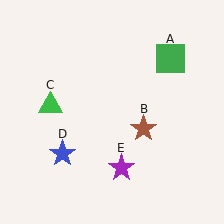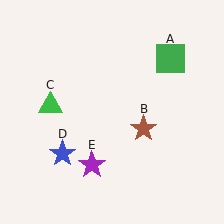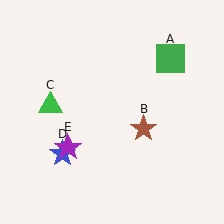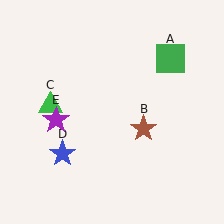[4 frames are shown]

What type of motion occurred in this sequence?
The purple star (object E) rotated clockwise around the center of the scene.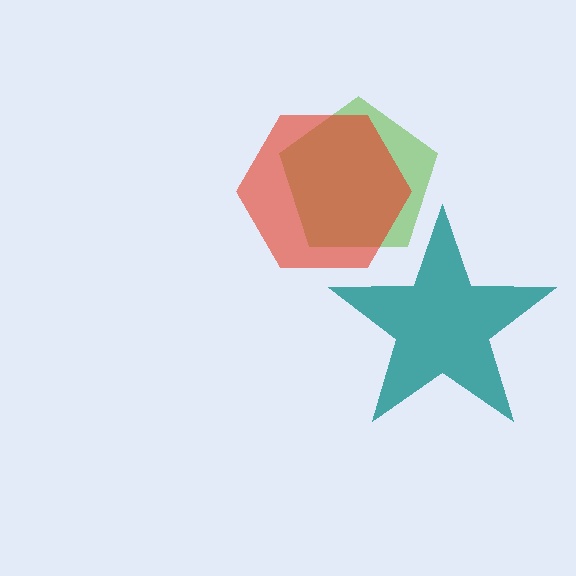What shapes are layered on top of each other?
The layered shapes are: a teal star, a lime pentagon, a red hexagon.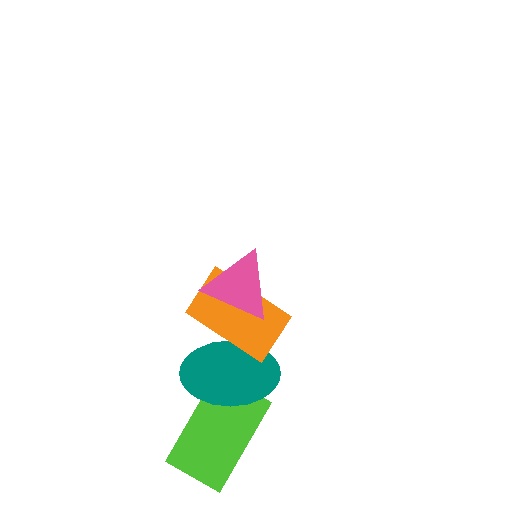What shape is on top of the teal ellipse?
The orange rectangle is on top of the teal ellipse.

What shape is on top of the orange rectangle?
The pink triangle is on top of the orange rectangle.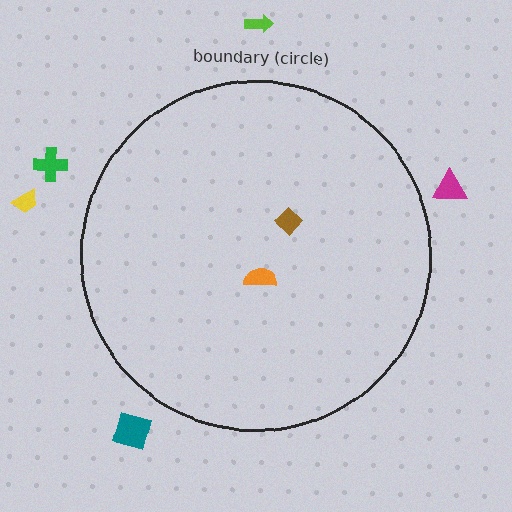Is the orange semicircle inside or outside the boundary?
Inside.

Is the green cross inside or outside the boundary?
Outside.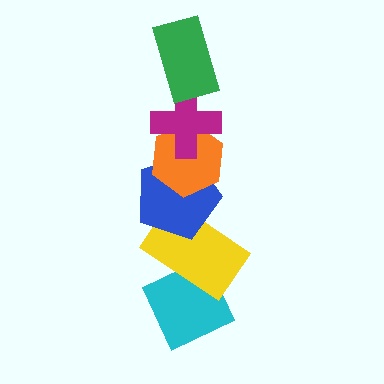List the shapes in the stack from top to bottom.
From top to bottom: the green rectangle, the magenta cross, the orange hexagon, the blue pentagon, the yellow rectangle, the cyan diamond.